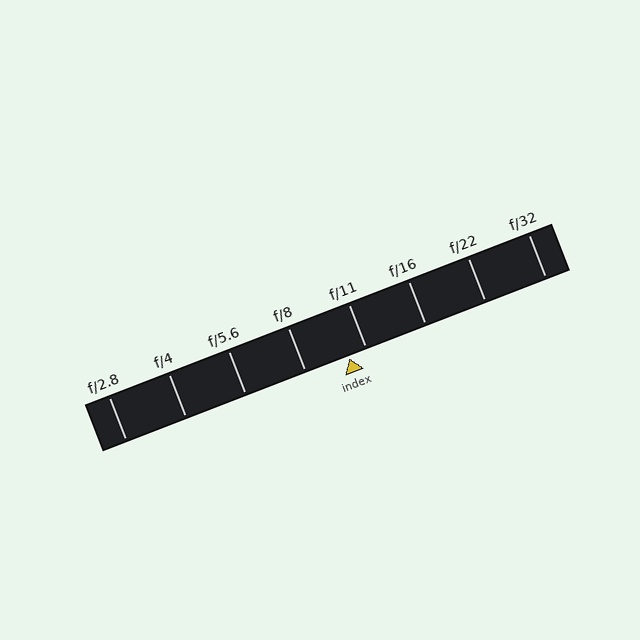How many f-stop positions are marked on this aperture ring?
There are 8 f-stop positions marked.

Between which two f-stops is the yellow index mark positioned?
The index mark is between f/8 and f/11.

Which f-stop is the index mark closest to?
The index mark is closest to f/11.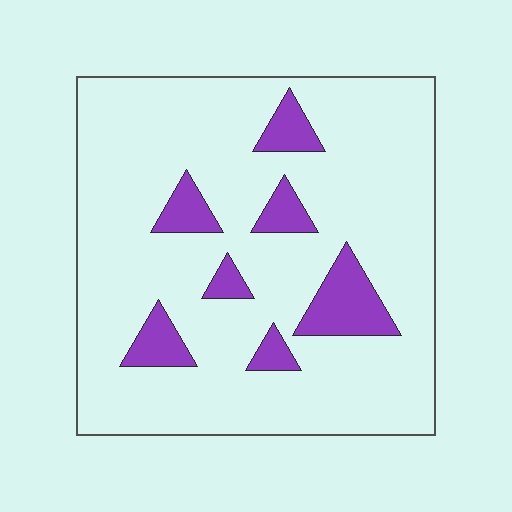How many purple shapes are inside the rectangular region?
7.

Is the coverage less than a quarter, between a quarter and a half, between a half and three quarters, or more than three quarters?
Less than a quarter.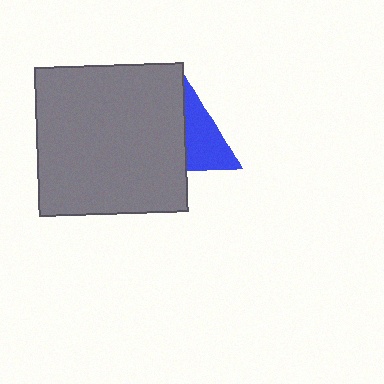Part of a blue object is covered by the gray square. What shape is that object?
It is a triangle.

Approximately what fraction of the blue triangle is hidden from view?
Roughly 59% of the blue triangle is hidden behind the gray square.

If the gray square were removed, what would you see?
You would see the complete blue triangle.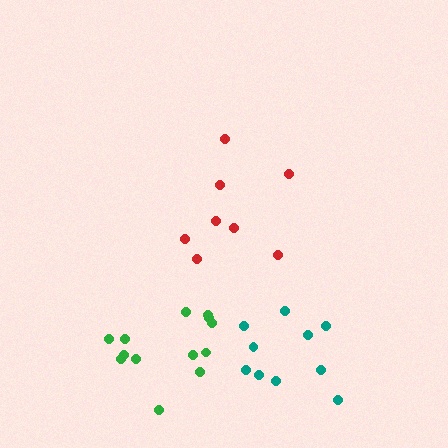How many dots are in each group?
Group 1: 13 dots, Group 2: 8 dots, Group 3: 10 dots (31 total).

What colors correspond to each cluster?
The clusters are colored: green, red, teal.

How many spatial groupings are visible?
There are 3 spatial groupings.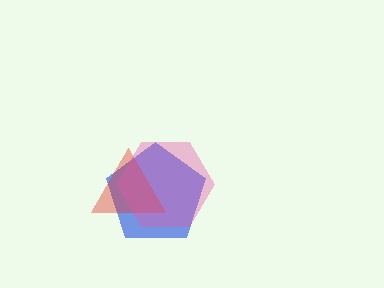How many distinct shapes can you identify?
There are 3 distinct shapes: a blue pentagon, a red triangle, a pink hexagon.